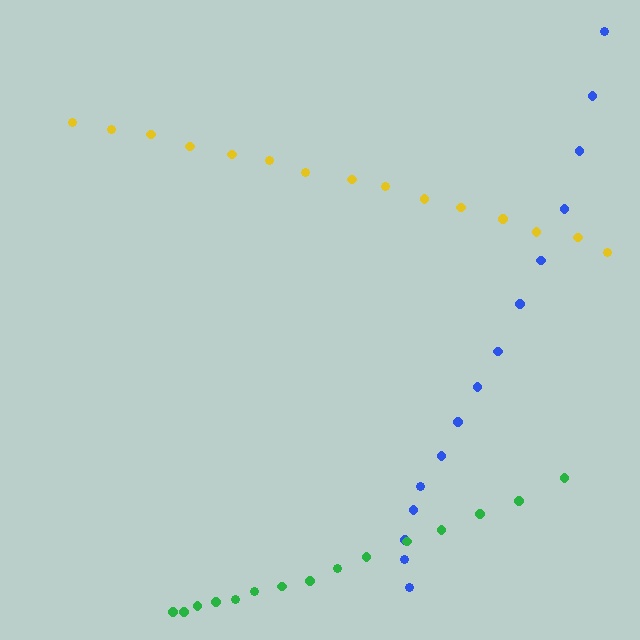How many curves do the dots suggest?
There are 3 distinct paths.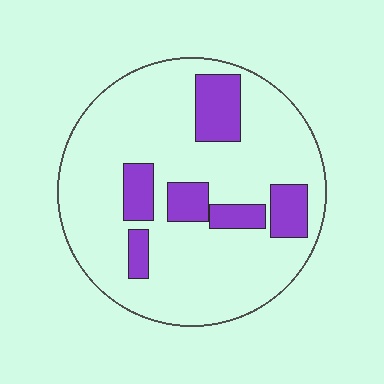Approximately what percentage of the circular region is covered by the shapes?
Approximately 20%.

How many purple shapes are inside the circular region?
6.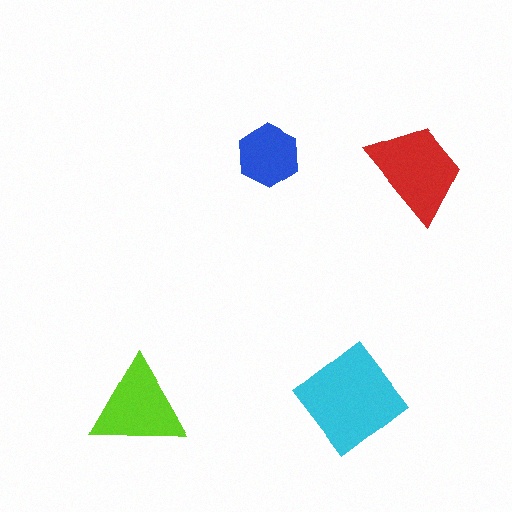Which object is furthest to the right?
The red trapezoid is rightmost.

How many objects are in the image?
There are 4 objects in the image.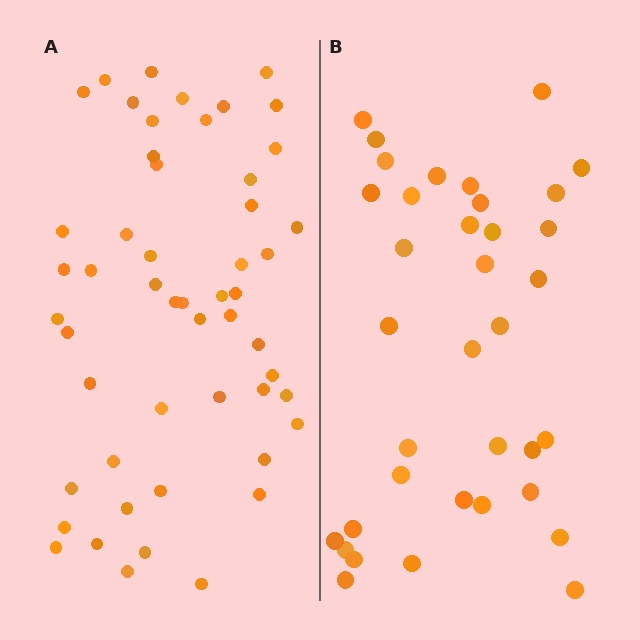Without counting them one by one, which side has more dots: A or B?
Region A (the left region) has more dots.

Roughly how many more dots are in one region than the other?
Region A has approximately 15 more dots than region B.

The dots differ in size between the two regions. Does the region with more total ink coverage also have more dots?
No. Region B has more total ink coverage because its dots are larger, but region A actually contains more individual dots. Total area can be misleading — the number of items is what matters here.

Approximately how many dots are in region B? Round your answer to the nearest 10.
About 40 dots. (The exact count is 36, which rounds to 40.)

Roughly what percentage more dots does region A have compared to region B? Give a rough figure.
About 45% more.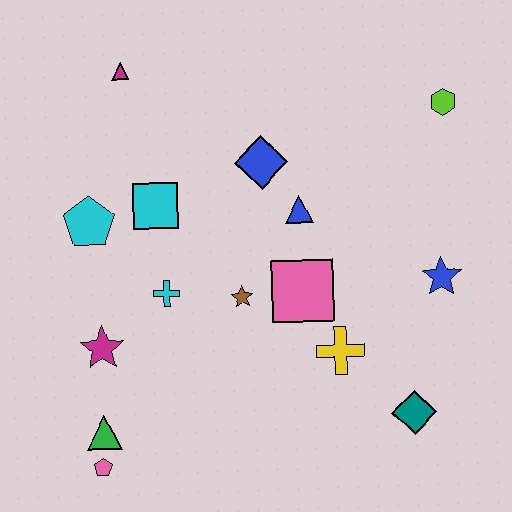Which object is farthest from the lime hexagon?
The pink pentagon is farthest from the lime hexagon.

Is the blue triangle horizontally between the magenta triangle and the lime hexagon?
Yes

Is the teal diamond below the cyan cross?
Yes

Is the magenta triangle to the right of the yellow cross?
No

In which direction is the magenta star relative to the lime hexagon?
The magenta star is to the left of the lime hexagon.